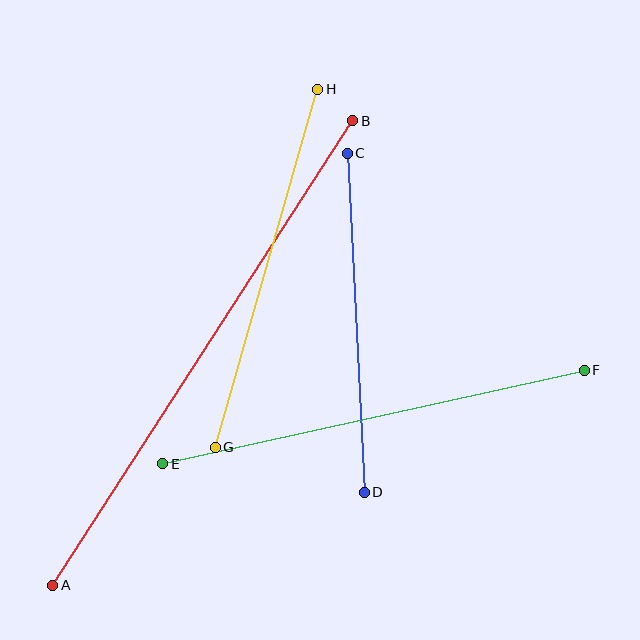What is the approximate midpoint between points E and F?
The midpoint is at approximately (374, 417) pixels.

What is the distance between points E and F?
The distance is approximately 432 pixels.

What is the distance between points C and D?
The distance is approximately 340 pixels.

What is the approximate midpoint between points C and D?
The midpoint is at approximately (356, 323) pixels.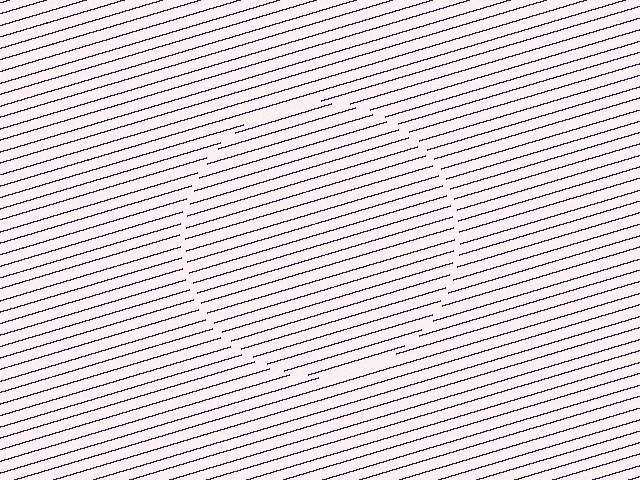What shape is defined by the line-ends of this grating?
An illusory circle. The interior of the shape contains the same grating, shifted by half a period — the contour is defined by the phase discontinuity where line-ends from the inner and outer gratings abut.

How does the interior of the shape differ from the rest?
The interior of the shape contains the same grating, shifted by half a period — the contour is defined by the phase discontinuity where line-ends from the inner and outer gratings abut.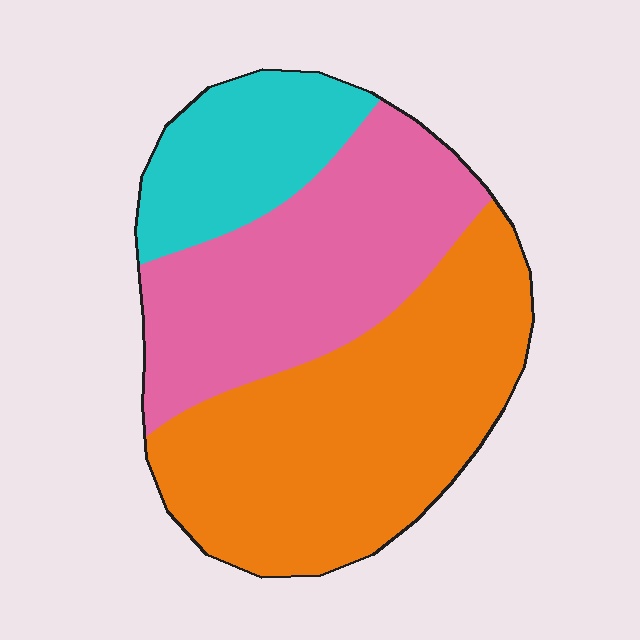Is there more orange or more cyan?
Orange.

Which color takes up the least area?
Cyan, at roughly 20%.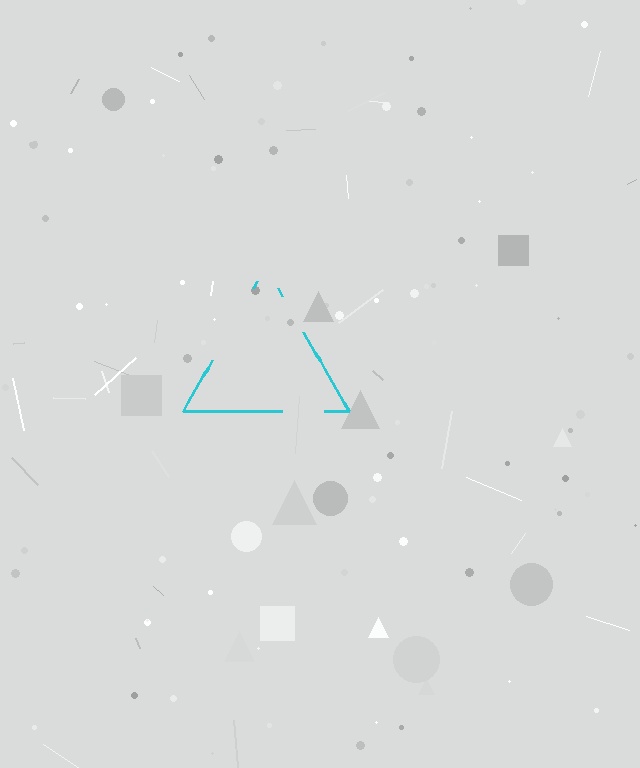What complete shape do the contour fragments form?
The contour fragments form a triangle.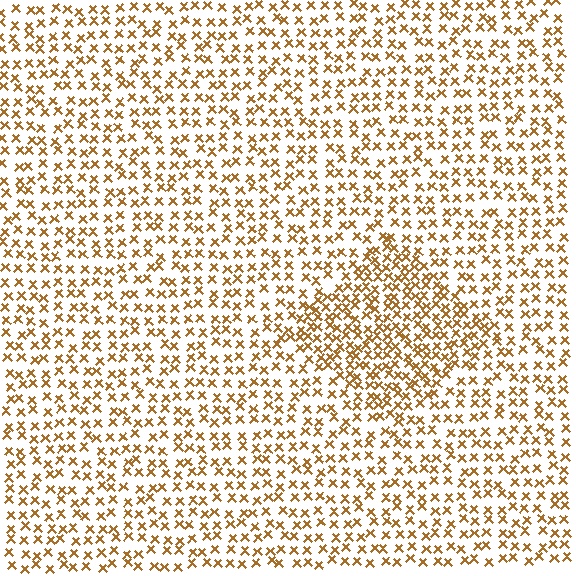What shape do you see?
I see a diamond.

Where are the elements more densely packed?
The elements are more densely packed inside the diamond boundary.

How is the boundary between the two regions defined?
The boundary is defined by a change in element density (approximately 1.7x ratio). All elements are the same color, size, and shape.